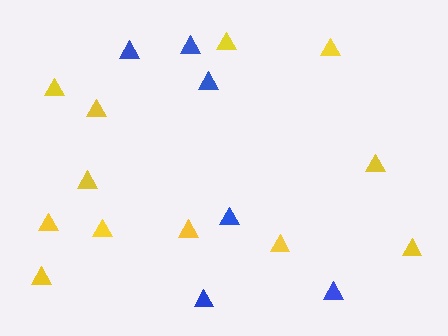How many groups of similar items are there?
There are 2 groups: one group of yellow triangles (12) and one group of blue triangles (6).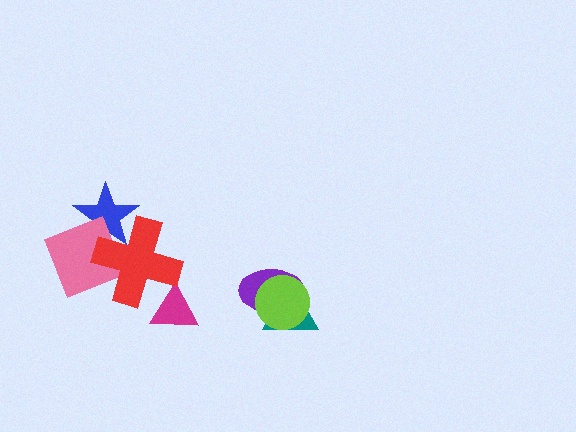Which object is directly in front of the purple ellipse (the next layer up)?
The teal triangle is directly in front of the purple ellipse.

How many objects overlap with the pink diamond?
2 objects overlap with the pink diamond.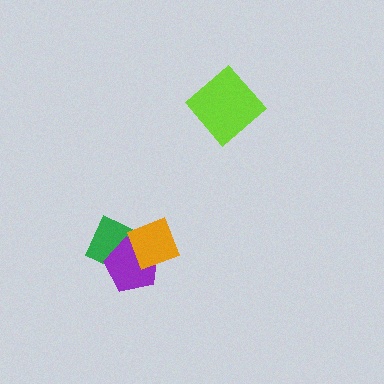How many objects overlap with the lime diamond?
0 objects overlap with the lime diamond.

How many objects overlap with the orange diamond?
2 objects overlap with the orange diamond.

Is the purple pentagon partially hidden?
Yes, it is partially covered by another shape.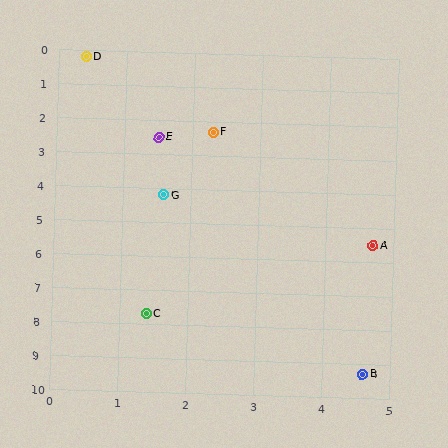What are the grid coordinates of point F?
Point F is at approximately (2.3, 2.3).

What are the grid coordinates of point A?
Point A is at approximately (4.7, 5.5).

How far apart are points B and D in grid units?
Points B and D are about 10.0 grid units apart.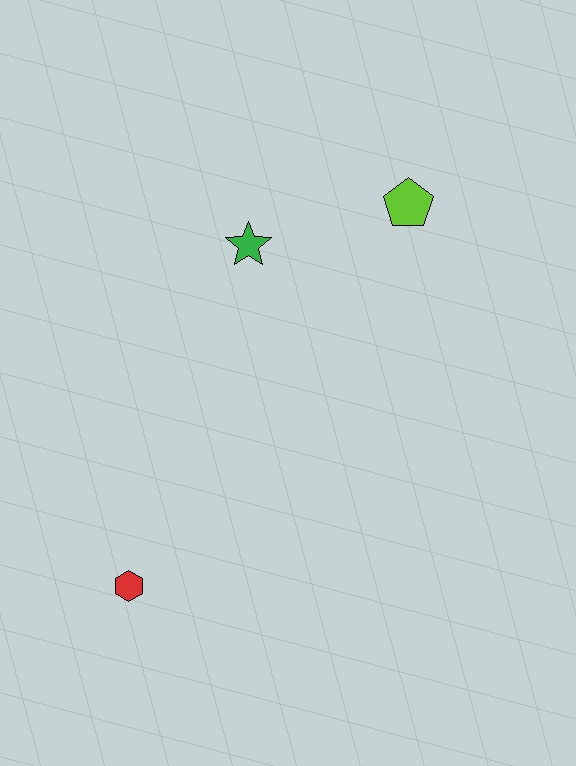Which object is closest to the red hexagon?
The green star is closest to the red hexagon.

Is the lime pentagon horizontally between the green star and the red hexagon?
No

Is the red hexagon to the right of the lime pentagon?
No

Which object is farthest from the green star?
The red hexagon is farthest from the green star.